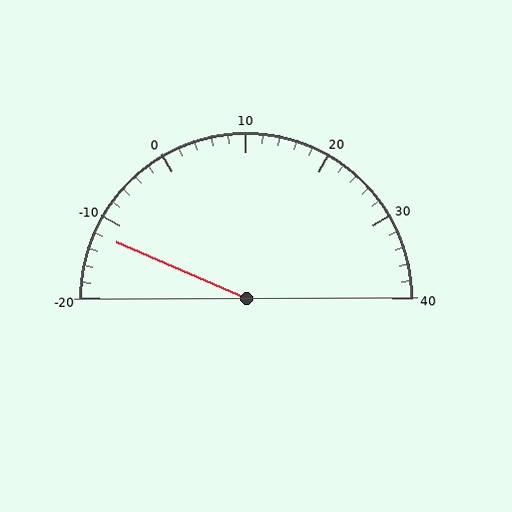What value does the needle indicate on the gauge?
The needle indicates approximately -12.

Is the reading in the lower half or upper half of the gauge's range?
The reading is in the lower half of the range (-20 to 40).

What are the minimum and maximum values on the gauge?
The gauge ranges from -20 to 40.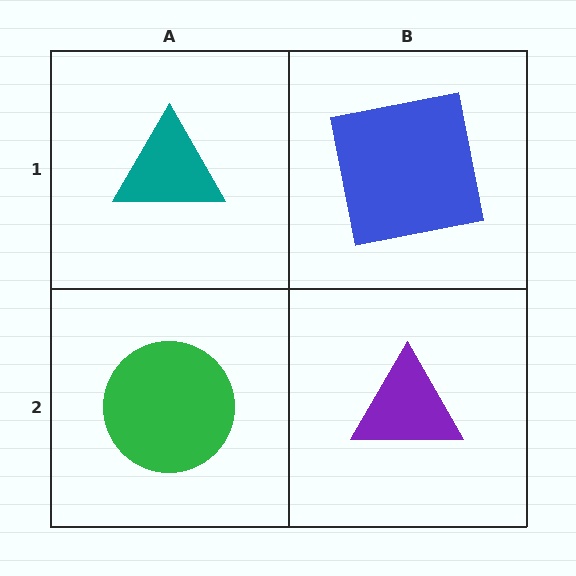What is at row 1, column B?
A blue square.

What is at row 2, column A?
A green circle.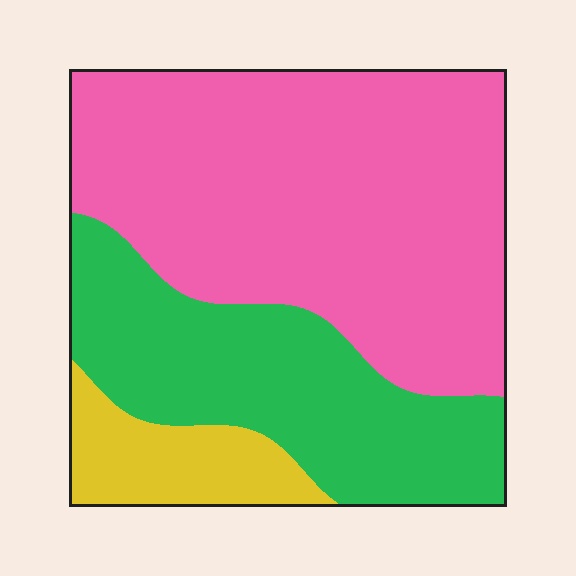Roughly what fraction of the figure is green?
Green covers roughly 30% of the figure.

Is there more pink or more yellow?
Pink.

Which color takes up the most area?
Pink, at roughly 55%.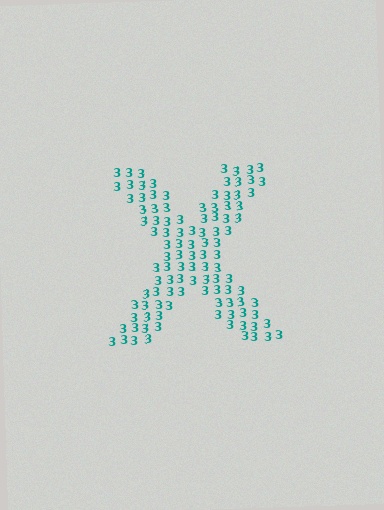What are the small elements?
The small elements are digit 3's.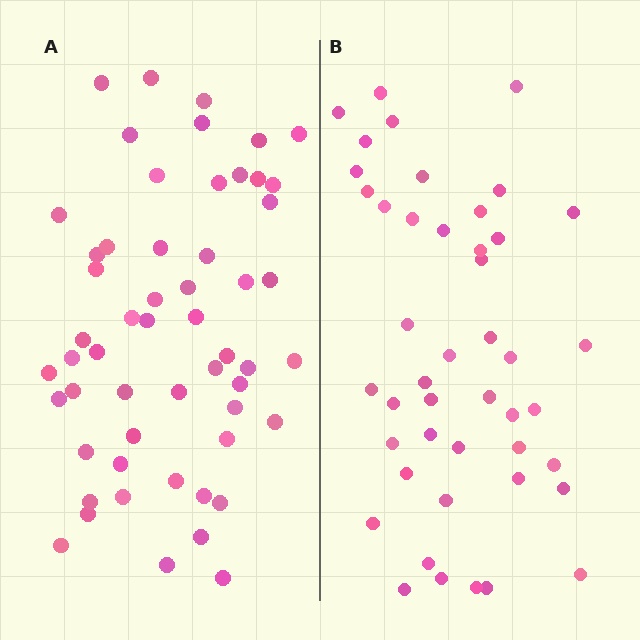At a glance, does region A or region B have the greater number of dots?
Region A (the left region) has more dots.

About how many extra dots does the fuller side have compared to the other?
Region A has roughly 10 or so more dots than region B.